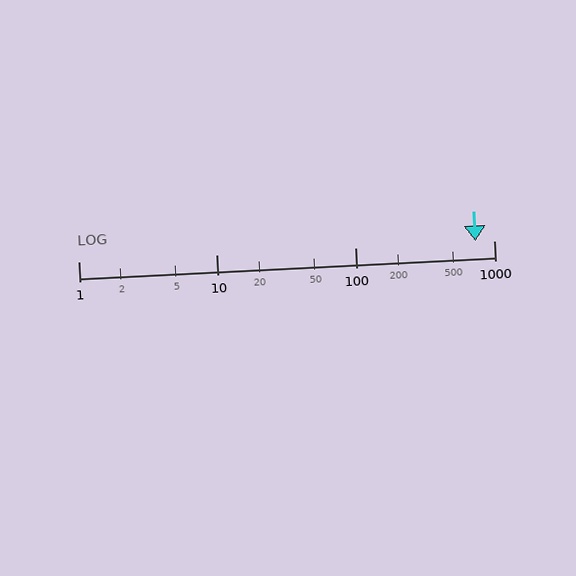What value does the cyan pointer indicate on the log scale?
The pointer indicates approximately 730.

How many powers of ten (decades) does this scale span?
The scale spans 3 decades, from 1 to 1000.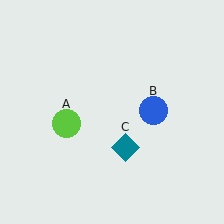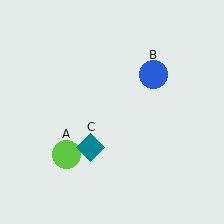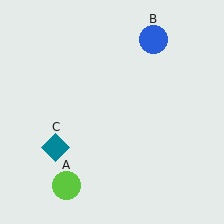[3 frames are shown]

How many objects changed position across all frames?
3 objects changed position: lime circle (object A), blue circle (object B), teal diamond (object C).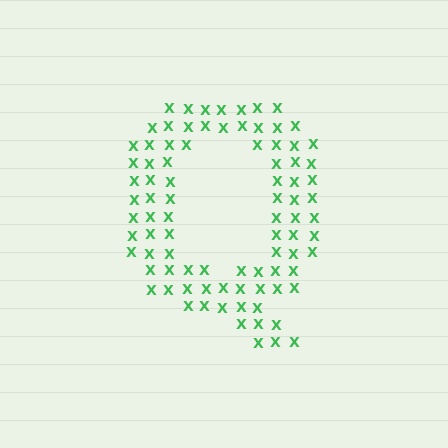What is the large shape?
The large shape is the letter Q.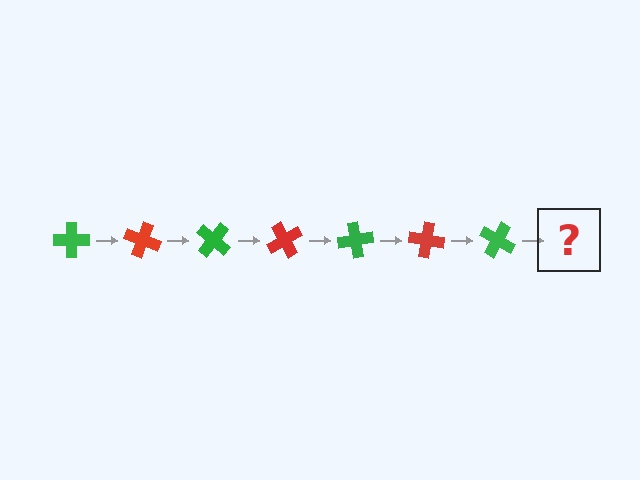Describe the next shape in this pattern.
It should be a red cross, rotated 140 degrees from the start.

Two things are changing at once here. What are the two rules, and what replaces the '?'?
The two rules are that it rotates 20 degrees each step and the color cycles through green and red. The '?' should be a red cross, rotated 140 degrees from the start.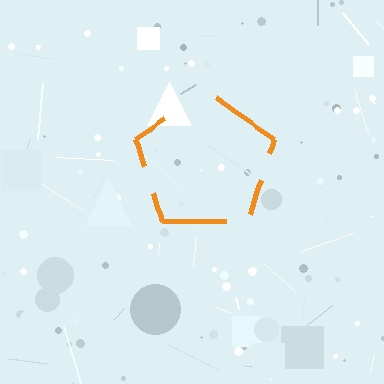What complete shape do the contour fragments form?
The contour fragments form a pentagon.